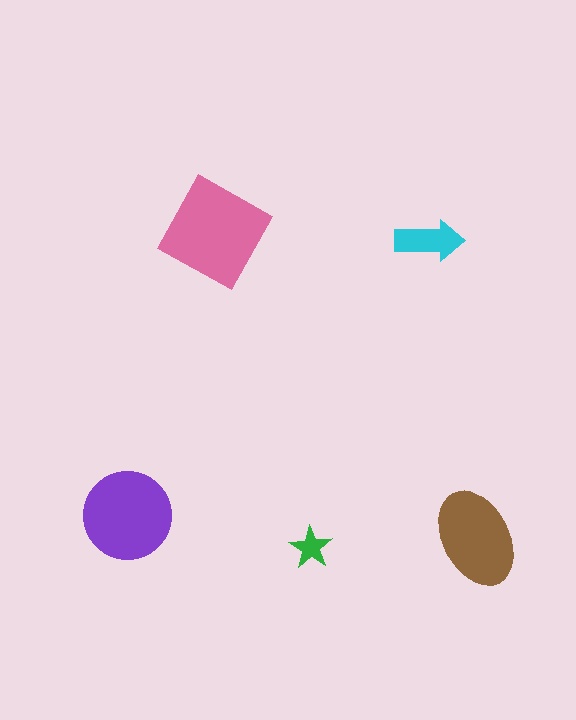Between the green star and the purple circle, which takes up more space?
The purple circle.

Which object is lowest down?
The green star is bottommost.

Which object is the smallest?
The green star.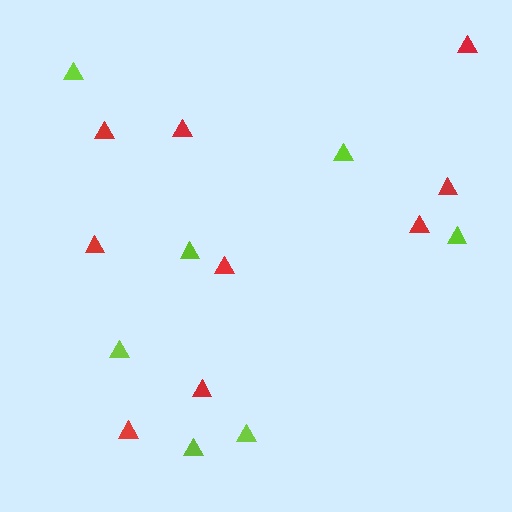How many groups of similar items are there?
There are 2 groups: one group of red triangles (9) and one group of lime triangles (7).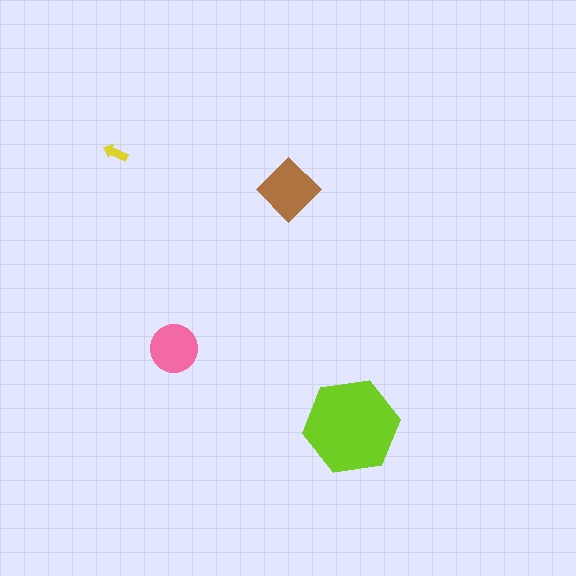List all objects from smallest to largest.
The yellow arrow, the pink circle, the brown diamond, the lime hexagon.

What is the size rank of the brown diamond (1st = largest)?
2nd.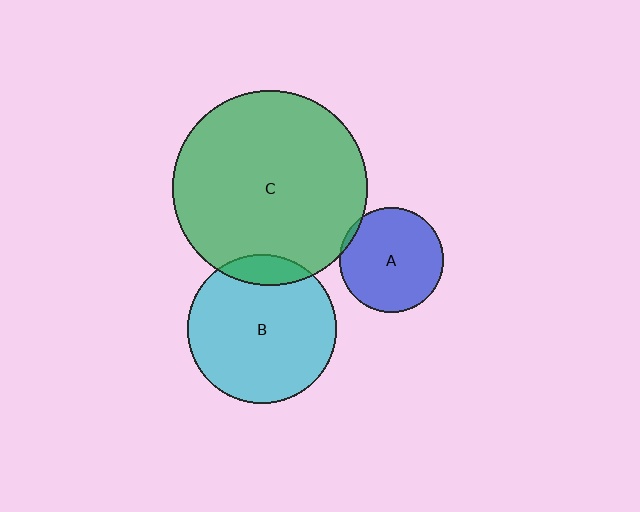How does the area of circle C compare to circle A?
Approximately 3.5 times.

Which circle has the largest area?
Circle C (green).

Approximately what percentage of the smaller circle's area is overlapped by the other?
Approximately 10%.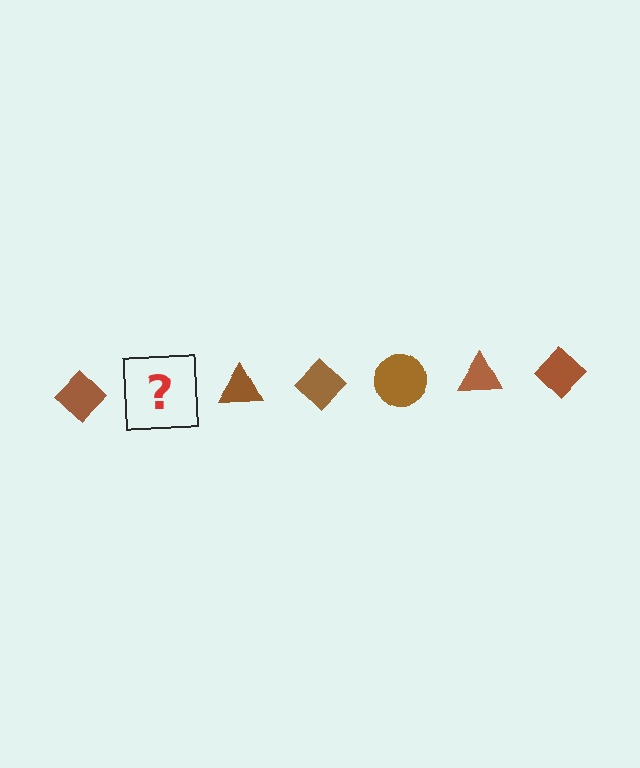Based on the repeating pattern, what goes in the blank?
The blank should be a brown circle.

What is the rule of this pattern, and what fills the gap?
The rule is that the pattern cycles through diamond, circle, triangle shapes in brown. The gap should be filled with a brown circle.